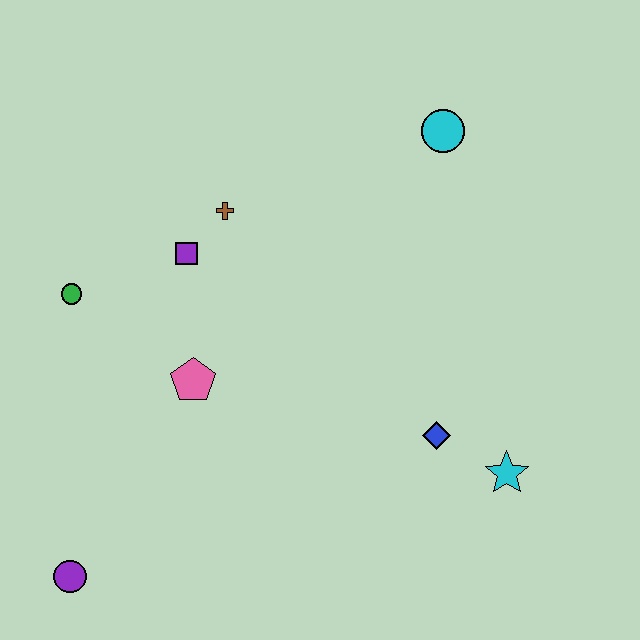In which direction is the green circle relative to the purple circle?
The green circle is above the purple circle.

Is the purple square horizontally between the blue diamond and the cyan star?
No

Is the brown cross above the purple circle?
Yes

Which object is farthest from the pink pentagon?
The cyan circle is farthest from the pink pentagon.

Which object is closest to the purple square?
The brown cross is closest to the purple square.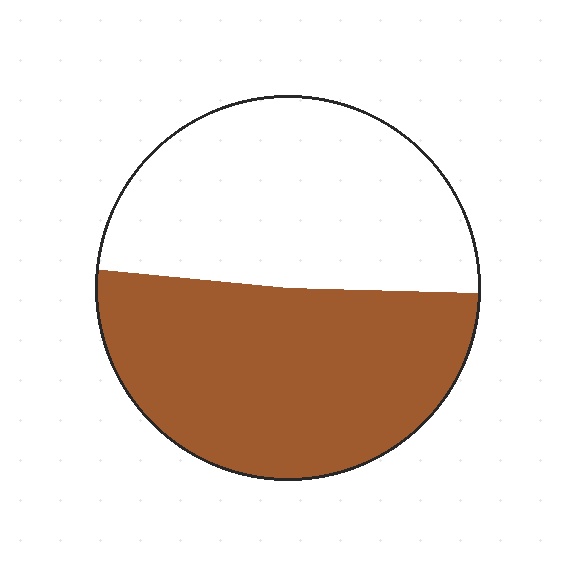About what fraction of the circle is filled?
About one half (1/2).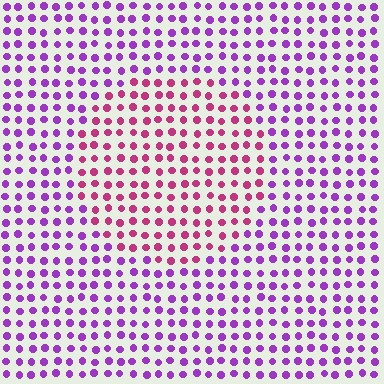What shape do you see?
I see a circle.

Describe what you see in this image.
The image is filled with small purple elements in a uniform arrangement. A circle-shaped region is visible where the elements are tinted to a slightly different hue, forming a subtle color boundary.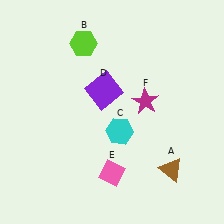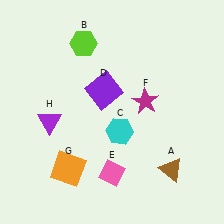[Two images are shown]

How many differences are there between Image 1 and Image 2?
There are 2 differences between the two images.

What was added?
An orange square (G), a purple triangle (H) were added in Image 2.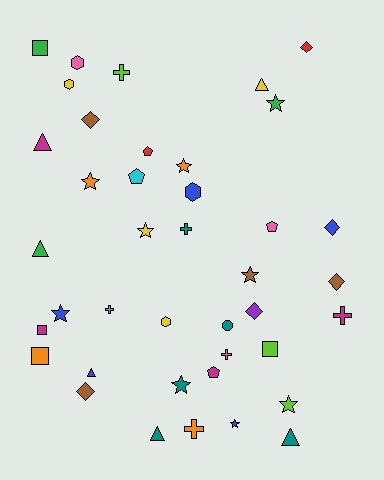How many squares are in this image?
There are 4 squares.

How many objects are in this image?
There are 40 objects.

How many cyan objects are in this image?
There are 2 cyan objects.